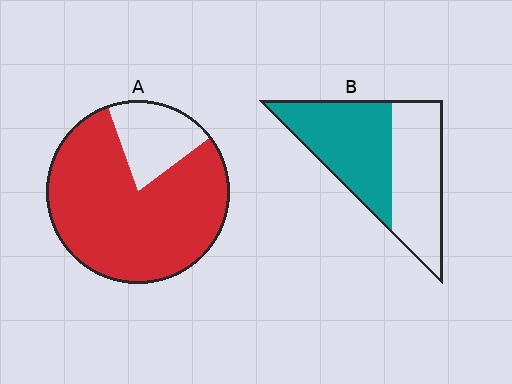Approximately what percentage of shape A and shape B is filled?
A is approximately 80% and B is approximately 50%.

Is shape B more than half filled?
Roughly half.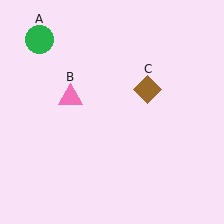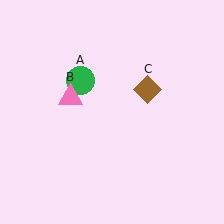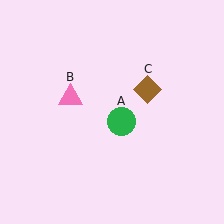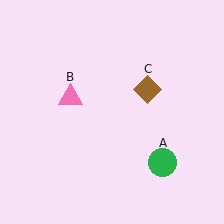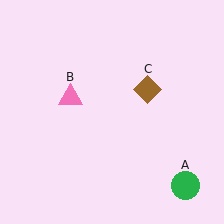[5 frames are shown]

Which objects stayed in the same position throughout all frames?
Pink triangle (object B) and brown diamond (object C) remained stationary.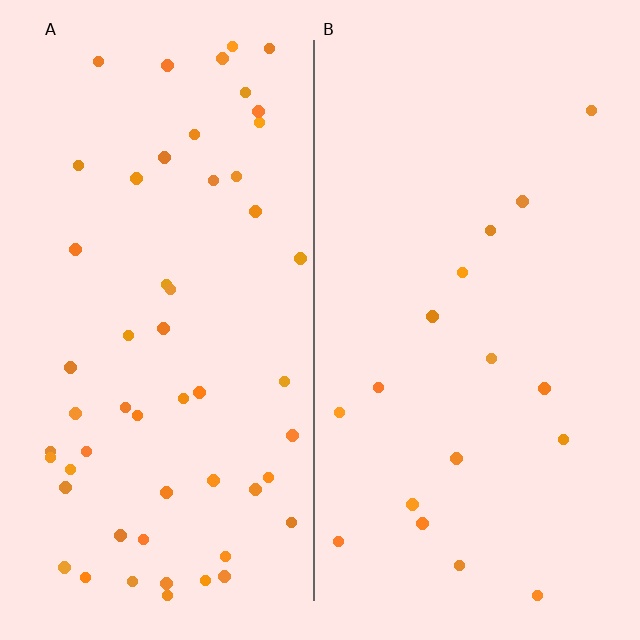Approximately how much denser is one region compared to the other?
Approximately 3.2× — region A over region B.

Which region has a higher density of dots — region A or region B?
A (the left).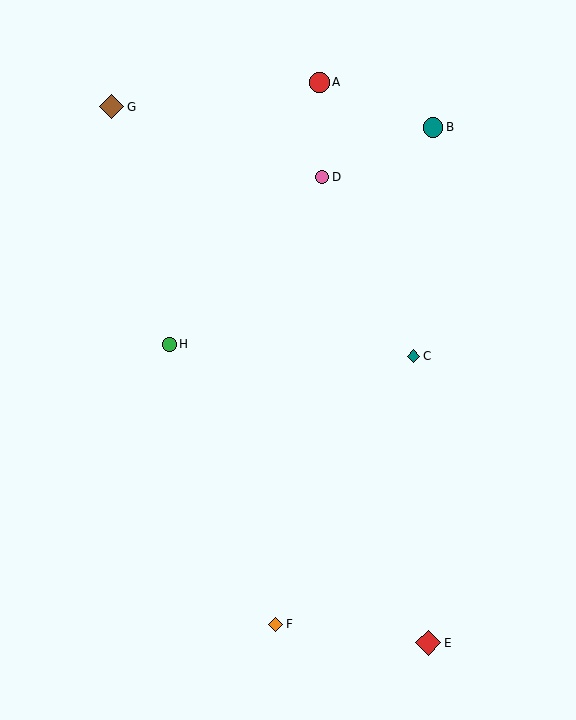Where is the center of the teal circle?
The center of the teal circle is at (433, 127).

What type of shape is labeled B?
Shape B is a teal circle.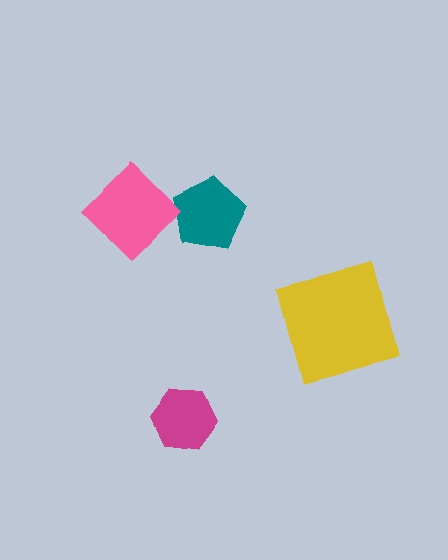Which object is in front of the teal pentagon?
The pink diamond is in front of the teal pentagon.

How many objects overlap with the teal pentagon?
1 object overlaps with the teal pentagon.